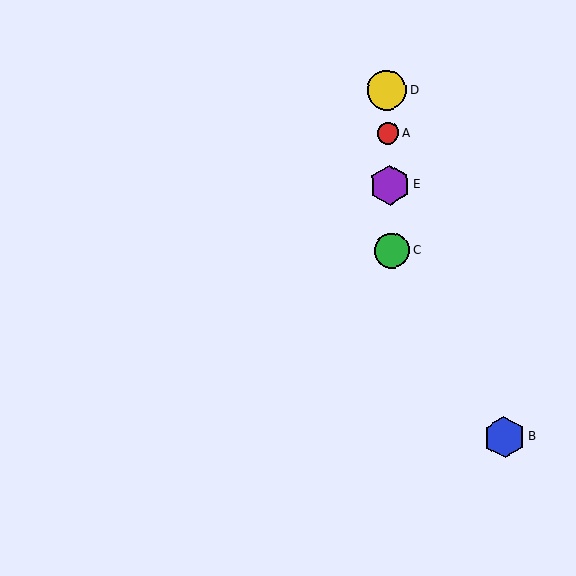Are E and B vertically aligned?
No, E is at x≈390 and B is at x≈504.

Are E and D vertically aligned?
Yes, both are at x≈390.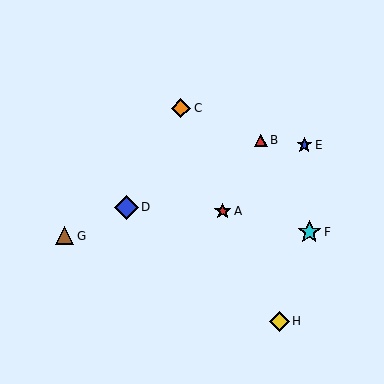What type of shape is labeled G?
Shape G is a brown triangle.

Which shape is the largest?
The blue diamond (labeled D) is the largest.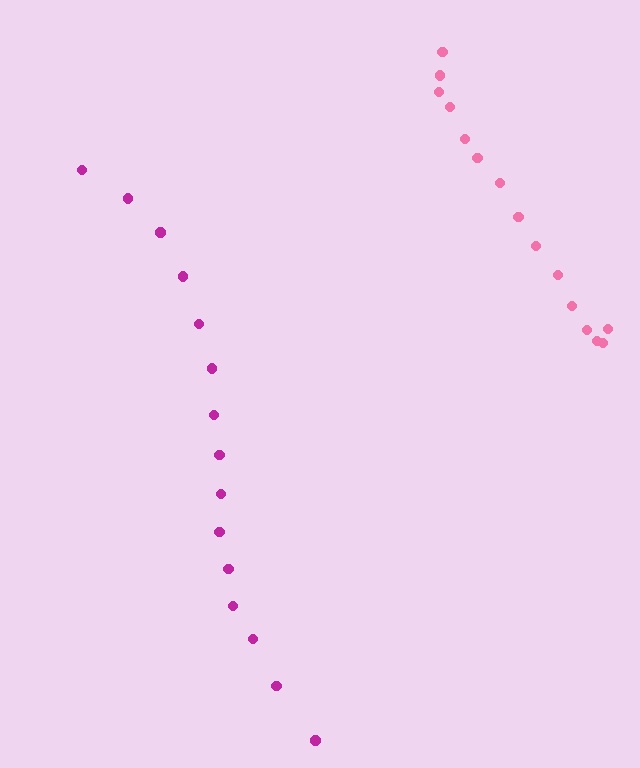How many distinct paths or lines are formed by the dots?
There are 2 distinct paths.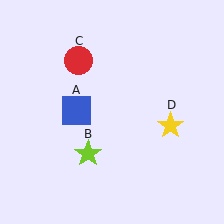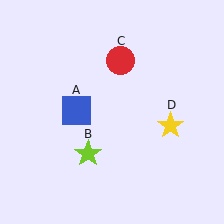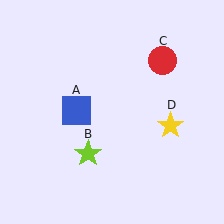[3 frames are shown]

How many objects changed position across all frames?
1 object changed position: red circle (object C).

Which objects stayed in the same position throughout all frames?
Blue square (object A) and lime star (object B) and yellow star (object D) remained stationary.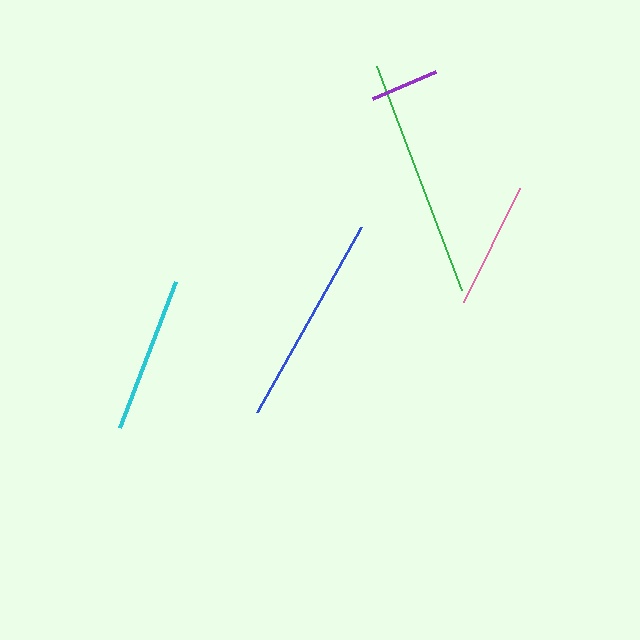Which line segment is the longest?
The green line is the longest at approximately 240 pixels.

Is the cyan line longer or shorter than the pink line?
The cyan line is longer than the pink line.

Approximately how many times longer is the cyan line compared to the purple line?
The cyan line is approximately 2.3 times the length of the purple line.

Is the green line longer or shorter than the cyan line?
The green line is longer than the cyan line.